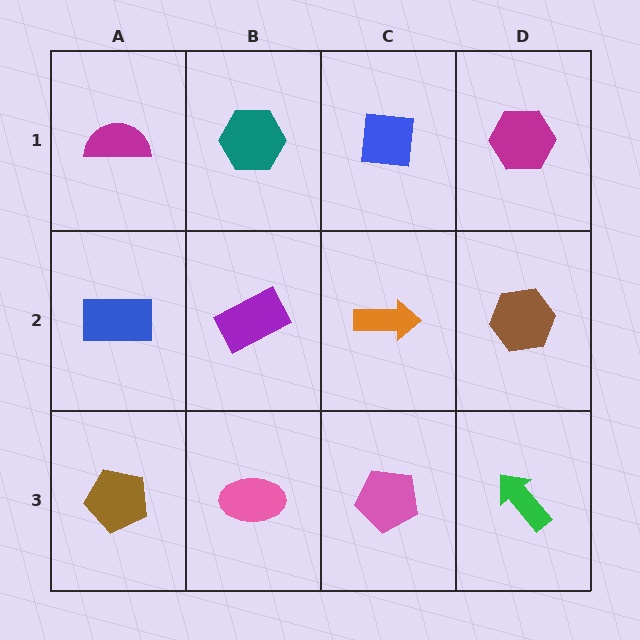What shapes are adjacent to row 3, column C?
An orange arrow (row 2, column C), a pink ellipse (row 3, column B), a green arrow (row 3, column D).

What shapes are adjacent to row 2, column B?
A teal hexagon (row 1, column B), a pink ellipse (row 3, column B), a blue rectangle (row 2, column A), an orange arrow (row 2, column C).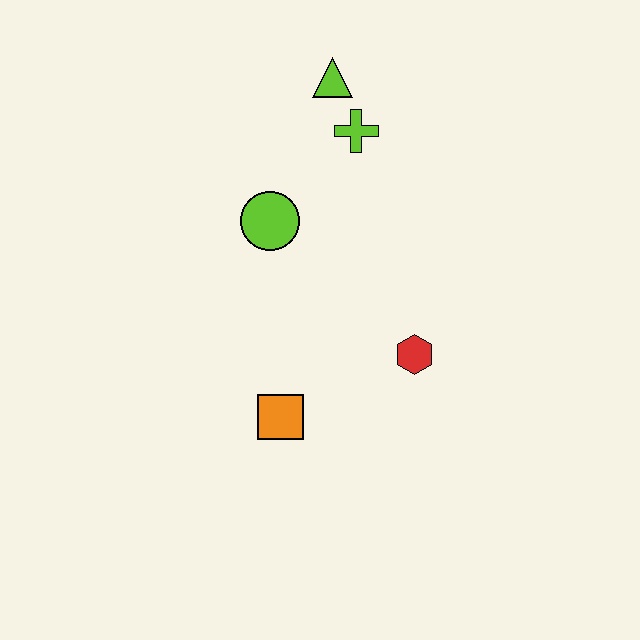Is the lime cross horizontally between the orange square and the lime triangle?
No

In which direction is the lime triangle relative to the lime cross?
The lime triangle is above the lime cross.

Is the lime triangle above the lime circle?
Yes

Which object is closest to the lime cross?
The lime triangle is closest to the lime cross.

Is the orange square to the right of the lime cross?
No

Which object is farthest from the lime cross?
The orange square is farthest from the lime cross.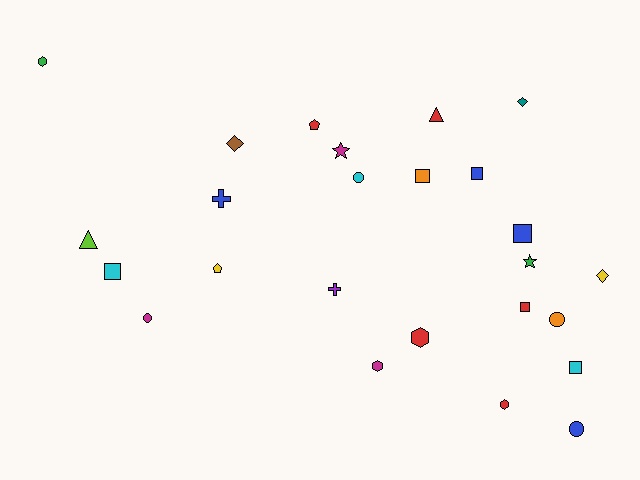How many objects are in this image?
There are 25 objects.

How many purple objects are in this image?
There is 1 purple object.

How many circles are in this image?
There are 4 circles.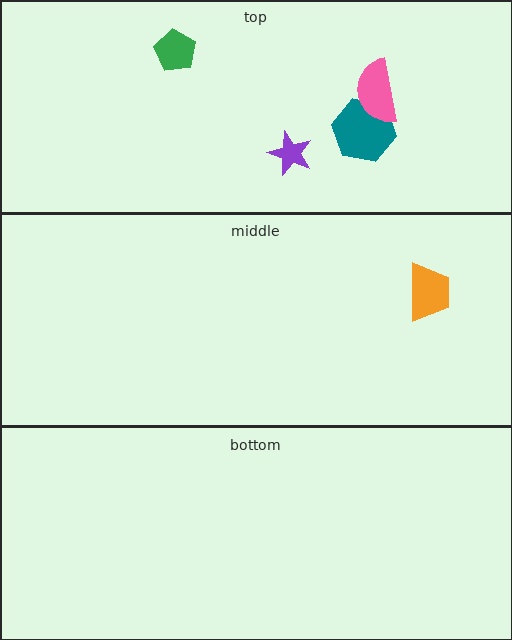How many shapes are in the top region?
4.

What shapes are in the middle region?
The orange trapezoid.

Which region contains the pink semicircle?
The top region.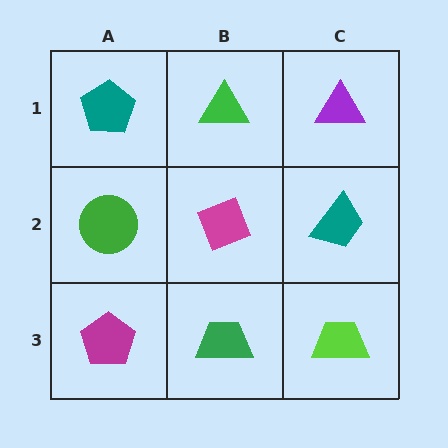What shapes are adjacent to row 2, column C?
A purple triangle (row 1, column C), a lime trapezoid (row 3, column C), a magenta diamond (row 2, column B).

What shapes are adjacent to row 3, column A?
A green circle (row 2, column A), a green trapezoid (row 3, column B).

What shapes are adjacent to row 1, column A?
A green circle (row 2, column A), a green triangle (row 1, column B).